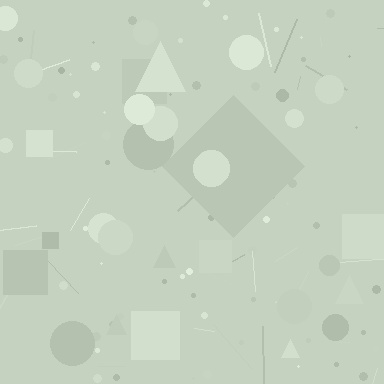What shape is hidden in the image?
A diamond is hidden in the image.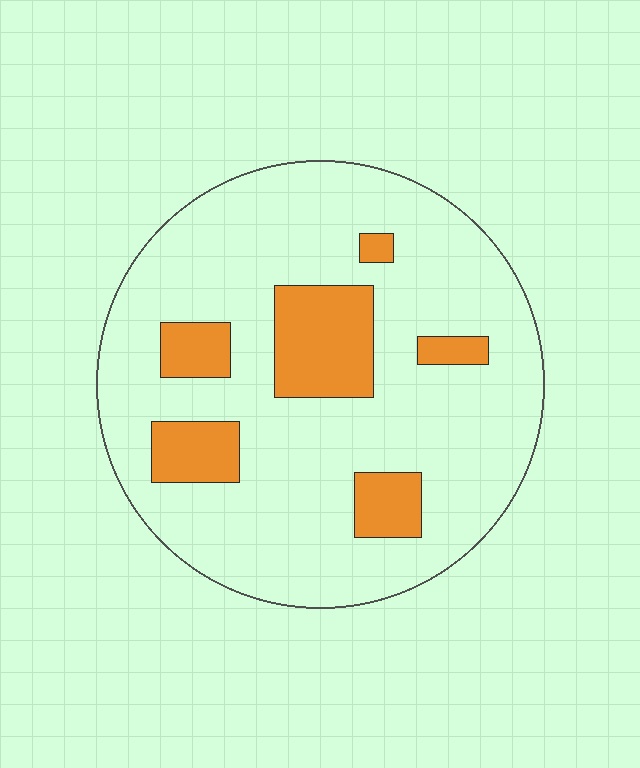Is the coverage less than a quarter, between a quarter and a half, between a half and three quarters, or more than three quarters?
Less than a quarter.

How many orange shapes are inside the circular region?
6.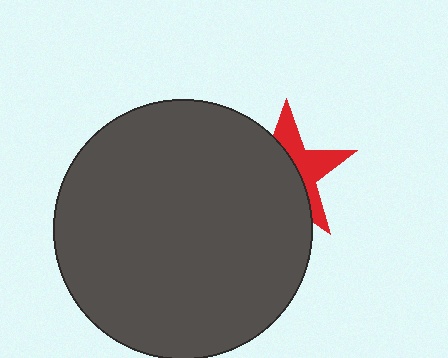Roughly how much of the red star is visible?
A small part of it is visible (roughly 41%).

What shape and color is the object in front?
The object in front is a dark gray circle.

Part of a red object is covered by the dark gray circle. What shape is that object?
It is a star.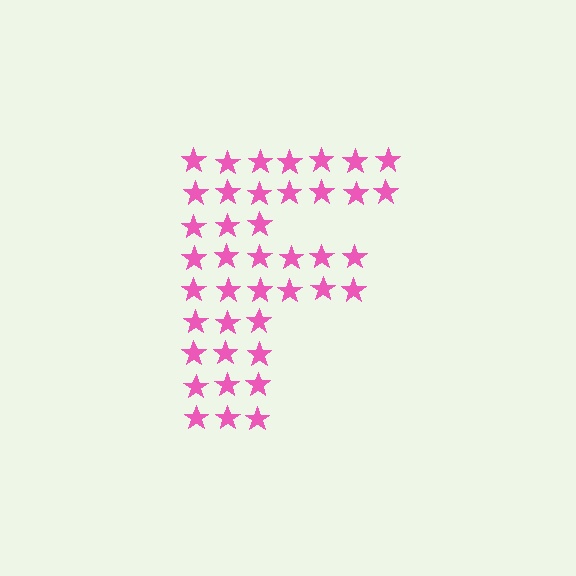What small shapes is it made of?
It is made of small stars.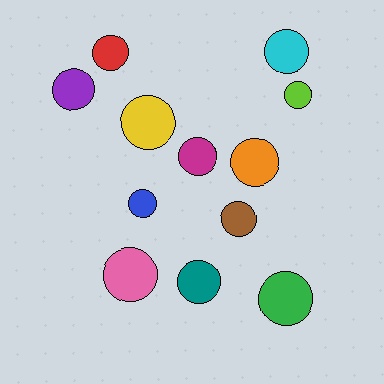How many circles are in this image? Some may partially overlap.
There are 12 circles.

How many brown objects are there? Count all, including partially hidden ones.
There is 1 brown object.